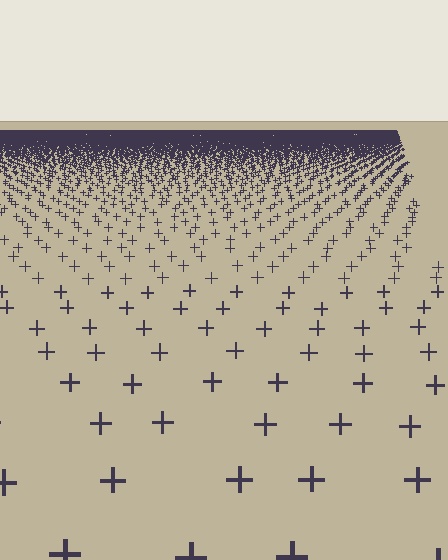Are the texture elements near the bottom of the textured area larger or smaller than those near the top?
Larger. Near the bottom, elements are closer to the viewer and appear at a bigger on-screen size.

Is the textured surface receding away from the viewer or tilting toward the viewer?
The surface is receding away from the viewer. Texture elements get smaller and denser toward the top.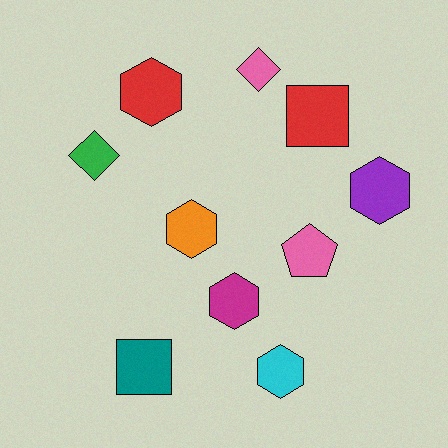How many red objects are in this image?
There are 2 red objects.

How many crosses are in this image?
There are no crosses.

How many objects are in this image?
There are 10 objects.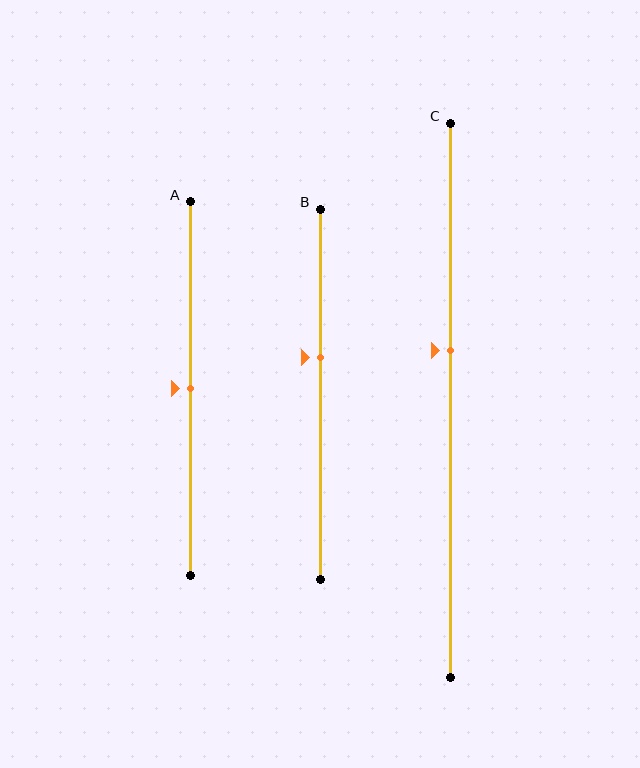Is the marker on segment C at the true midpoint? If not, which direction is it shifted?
No, the marker on segment C is shifted upward by about 9% of the segment length.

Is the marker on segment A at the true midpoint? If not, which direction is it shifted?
Yes, the marker on segment A is at the true midpoint.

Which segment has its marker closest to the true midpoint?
Segment A has its marker closest to the true midpoint.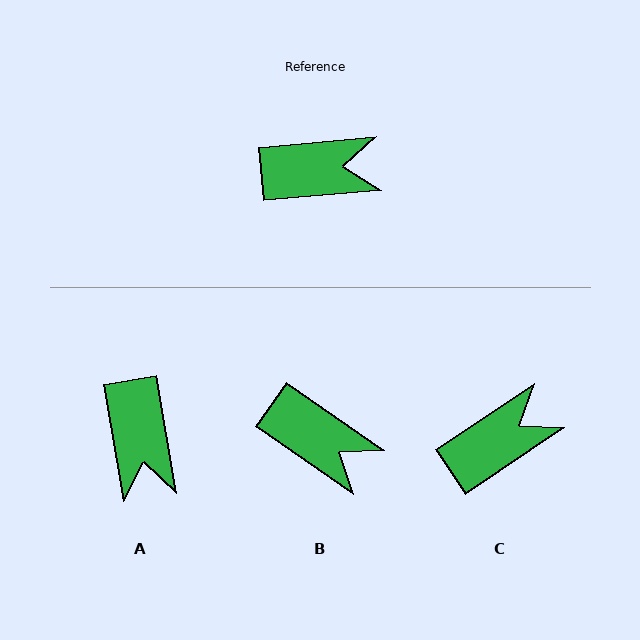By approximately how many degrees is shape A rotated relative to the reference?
Approximately 86 degrees clockwise.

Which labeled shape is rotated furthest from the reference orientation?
A, about 86 degrees away.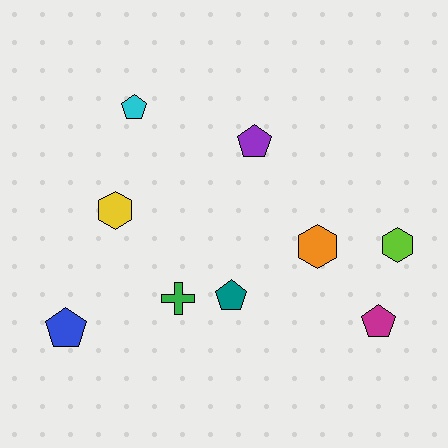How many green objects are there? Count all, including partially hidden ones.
There is 1 green object.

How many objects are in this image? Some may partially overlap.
There are 9 objects.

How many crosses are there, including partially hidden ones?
There is 1 cross.